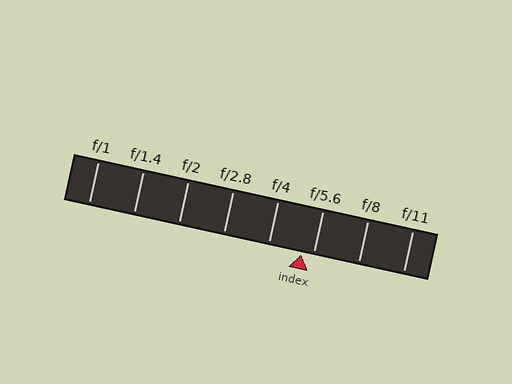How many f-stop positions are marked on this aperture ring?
There are 8 f-stop positions marked.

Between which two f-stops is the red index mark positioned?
The index mark is between f/4 and f/5.6.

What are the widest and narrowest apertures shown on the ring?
The widest aperture shown is f/1 and the narrowest is f/11.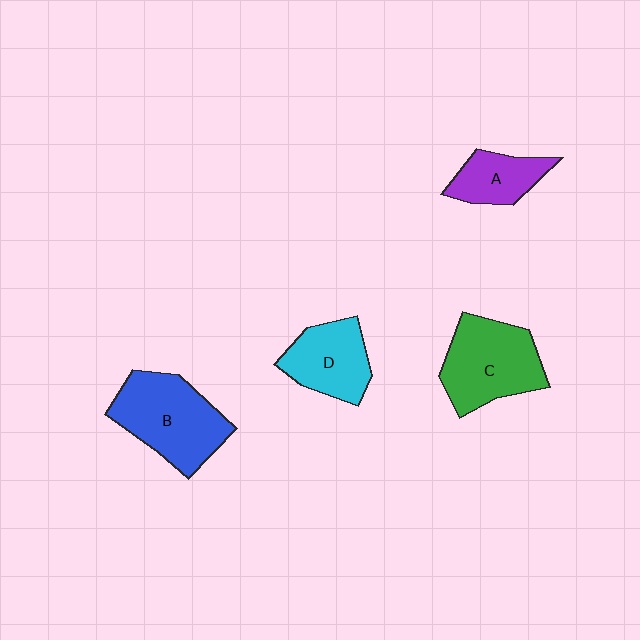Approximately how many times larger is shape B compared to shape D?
Approximately 1.4 times.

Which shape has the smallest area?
Shape A (purple).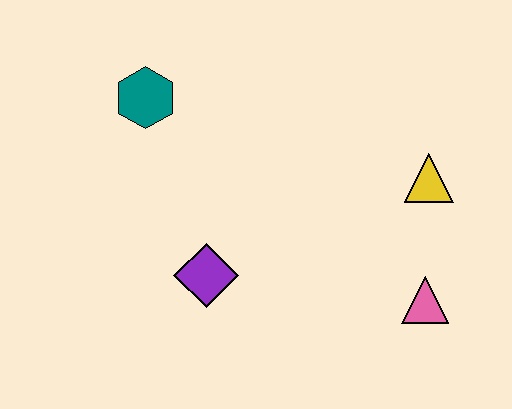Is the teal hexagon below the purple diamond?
No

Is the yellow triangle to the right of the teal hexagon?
Yes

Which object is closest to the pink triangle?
The yellow triangle is closest to the pink triangle.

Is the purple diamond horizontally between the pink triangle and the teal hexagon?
Yes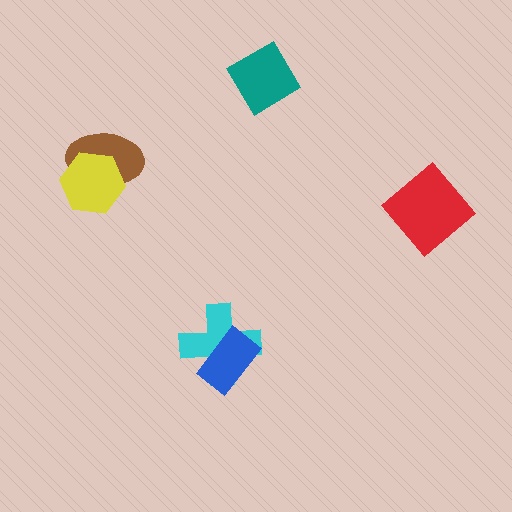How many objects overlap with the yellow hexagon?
1 object overlaps with the yellow hexagon.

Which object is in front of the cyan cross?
The blue rectangle is in front of the cyan cross.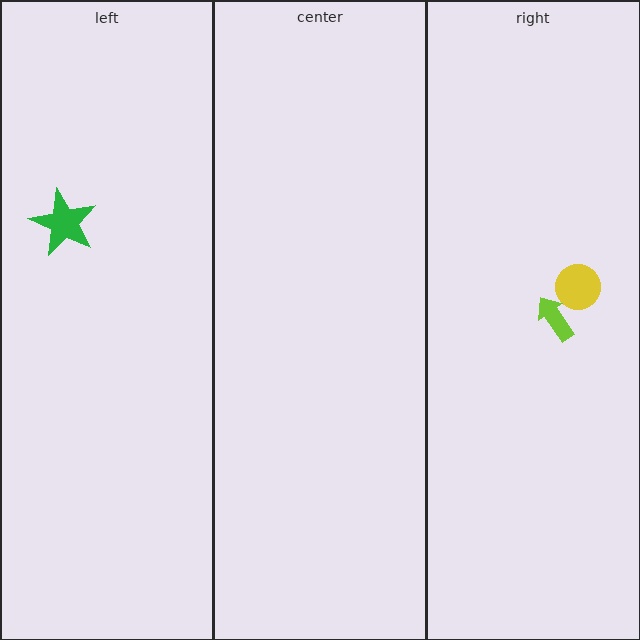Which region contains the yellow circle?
The right region.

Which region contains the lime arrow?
The right region.